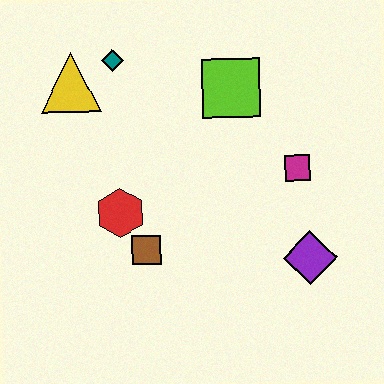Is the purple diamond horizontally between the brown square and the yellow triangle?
No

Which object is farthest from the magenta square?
The yellow triangle is farthest from the magenta square.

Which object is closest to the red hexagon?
The brown square is closest to the red hexagon.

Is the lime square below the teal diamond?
Yes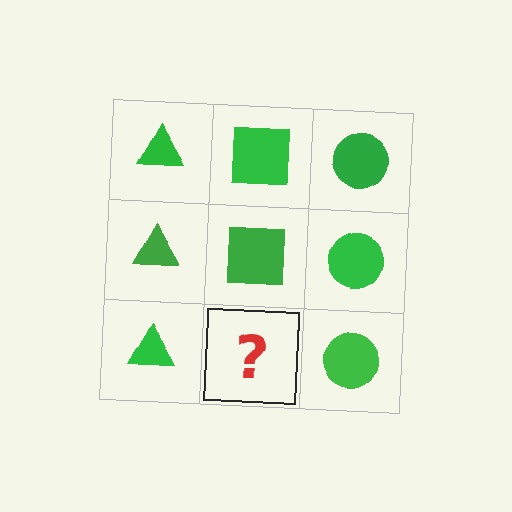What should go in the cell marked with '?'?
The missing cell should contain a green square.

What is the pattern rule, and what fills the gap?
The rule is that each column has a consistent shape. The gap should be filled with a green square.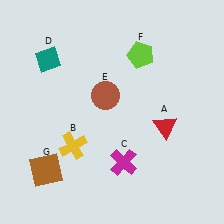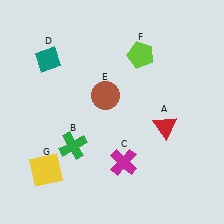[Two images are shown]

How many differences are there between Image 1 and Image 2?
There are 2 differences between the two images.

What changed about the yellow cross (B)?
In Image 1, B is yellow. In Image 2, it changed to green.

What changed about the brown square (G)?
In Image 1, G is brown. In Image 2, it changed to yellow.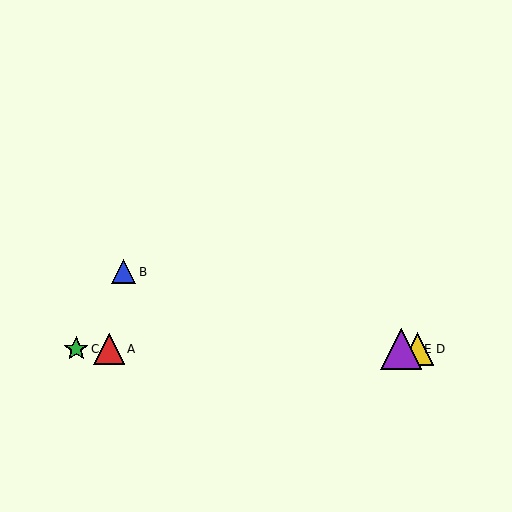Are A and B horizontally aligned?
No, A is at y≈349 and B is at y≈272.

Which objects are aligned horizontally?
Objects A, C, D, E are aligned horizontally.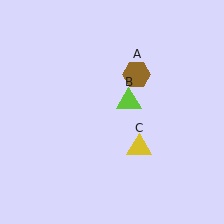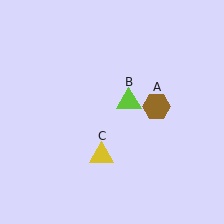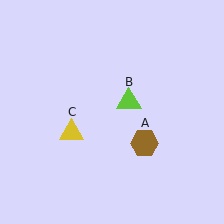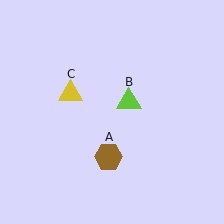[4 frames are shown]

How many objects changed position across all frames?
2 objects changed position: brown hexagon (object A), yellow triangle (object C).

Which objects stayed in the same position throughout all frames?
Lime triangle (object B) remained stationary.